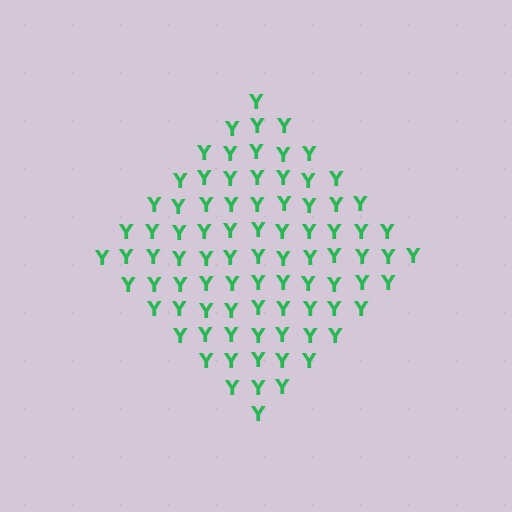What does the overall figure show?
The overall figure shows a diamond.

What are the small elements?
The small elements are letter Y's.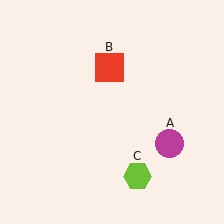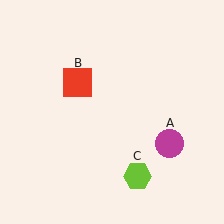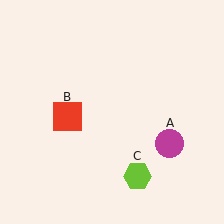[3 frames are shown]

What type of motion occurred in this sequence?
The red square (object B) rotated counterclockwise around the center of the scene.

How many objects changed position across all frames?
1 object changed position: red square (object B).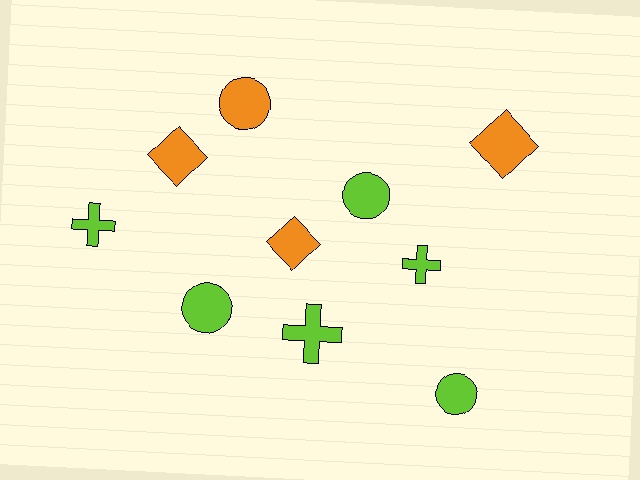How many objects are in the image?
There are 10 objects.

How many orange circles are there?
There is 1 orange circle.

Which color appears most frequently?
Lime, with 6 objects.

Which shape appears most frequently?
Circle, with 4 objects.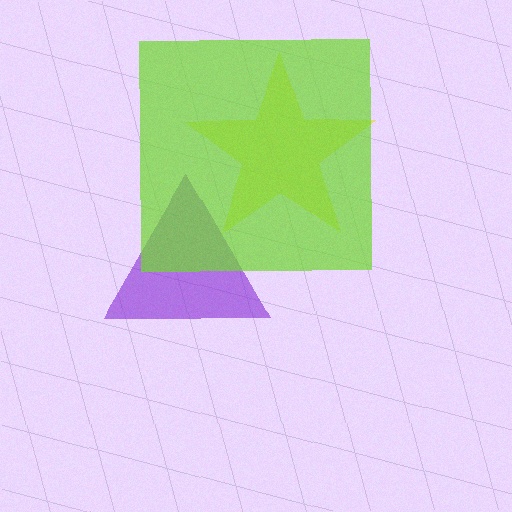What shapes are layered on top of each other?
The layered shapes are: a yellow star, a purple triangle, a lime square.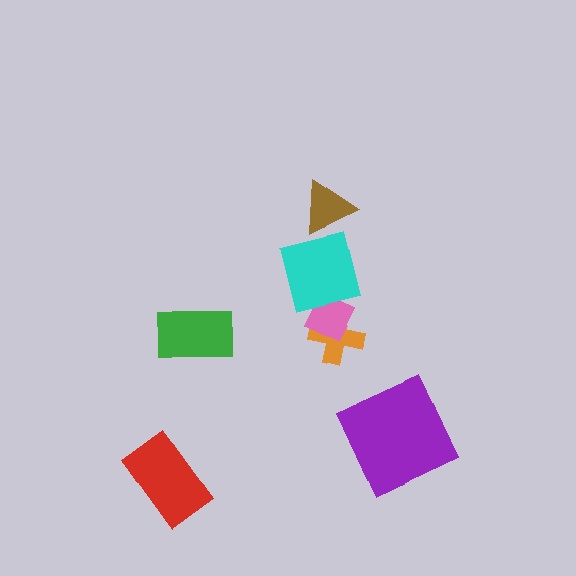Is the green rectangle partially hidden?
No, no other shape covers it.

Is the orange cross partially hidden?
Yes, it is partially covered by another shape.